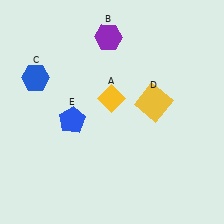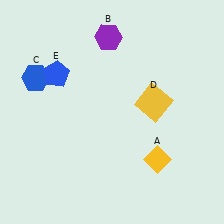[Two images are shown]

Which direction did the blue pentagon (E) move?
The blue pentagon (E) moved up.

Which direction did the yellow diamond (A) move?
The yellow diamond (A) moved down.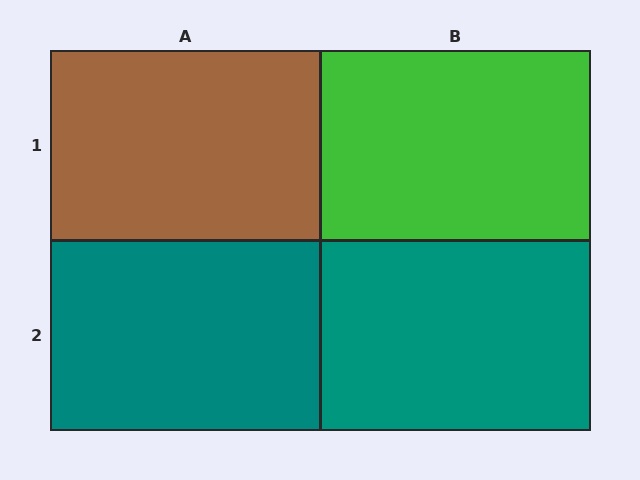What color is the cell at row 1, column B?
Green.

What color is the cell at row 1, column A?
Brown.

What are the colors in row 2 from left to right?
Teal, teal.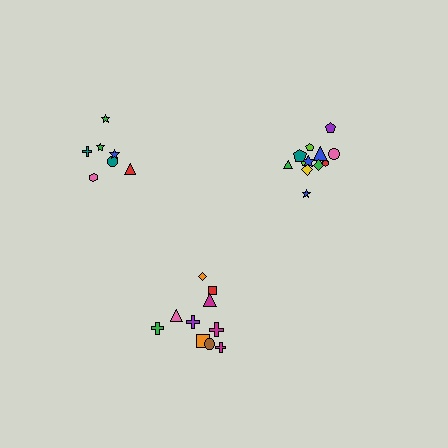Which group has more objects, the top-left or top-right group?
The top-right group.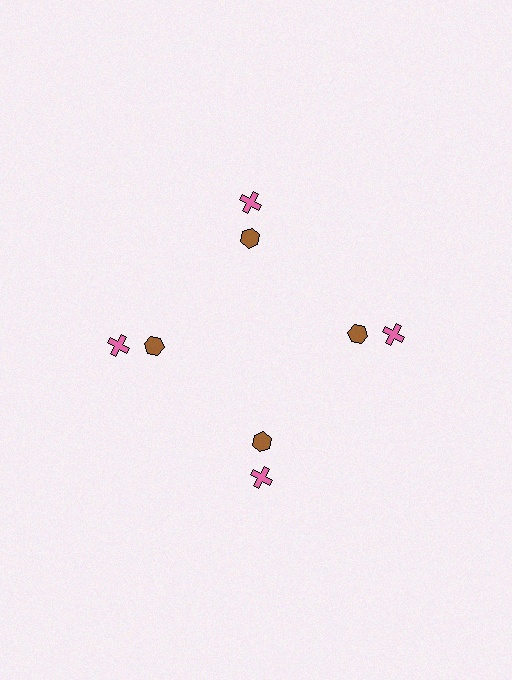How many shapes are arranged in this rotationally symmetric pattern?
There are 8 shapes, arranged in 4 groups of 2.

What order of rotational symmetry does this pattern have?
This pattern has 4-fold rotational symmetry.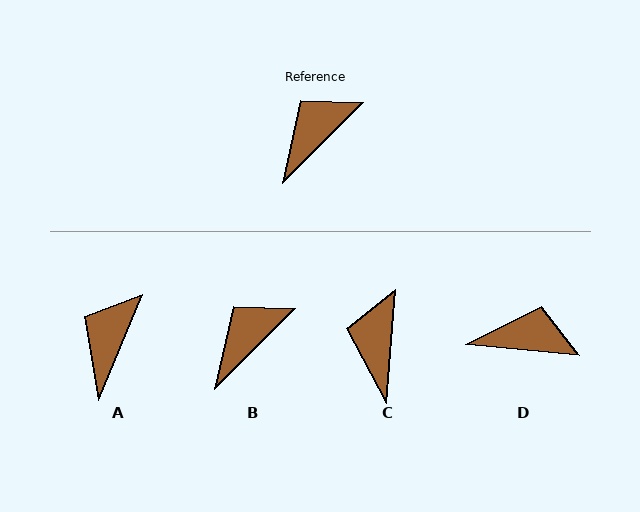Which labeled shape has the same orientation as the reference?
B.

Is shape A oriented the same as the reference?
No, it is off by about 23 degrees.